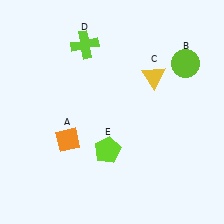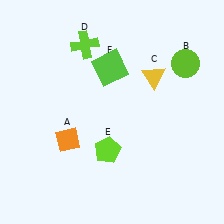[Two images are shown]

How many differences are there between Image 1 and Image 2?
There is 1 difference between the two images.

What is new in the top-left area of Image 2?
A lime square (F) was added in the top-left area of Image 2.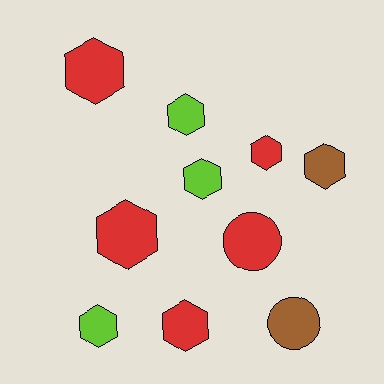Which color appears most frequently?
Red, with 5 objects.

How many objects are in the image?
There are 10 objects.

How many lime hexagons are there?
There are 3 lime hexagons.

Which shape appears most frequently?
Hexagon, with 8 objects.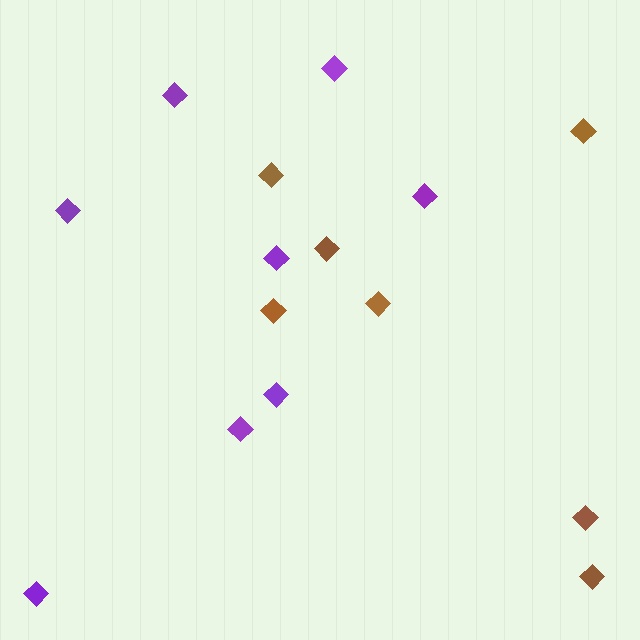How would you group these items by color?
There are 2 groups: one group of brown diamonds (7) and one group of purple diamonds (8).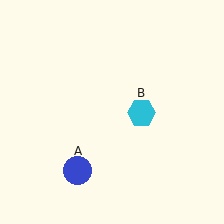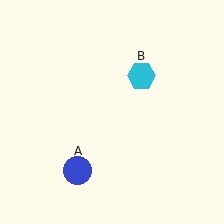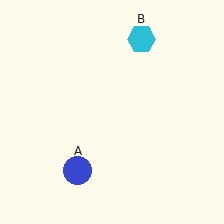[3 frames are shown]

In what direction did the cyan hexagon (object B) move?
The cyan hexagon (object B) moved up.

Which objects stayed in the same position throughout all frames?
Blue circle (object A) remained stationary.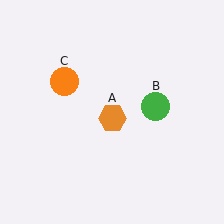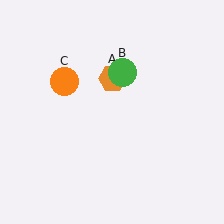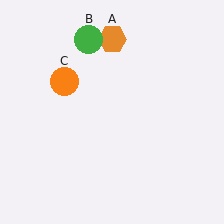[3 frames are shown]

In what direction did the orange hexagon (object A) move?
The orange hexagon (object A) moved up.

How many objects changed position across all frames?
2 objects changed position: orange hexagon (object A), green circle (object B).